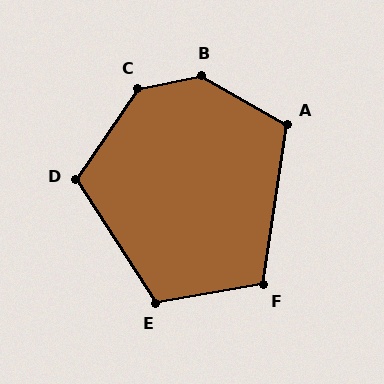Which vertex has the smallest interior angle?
F, at approximately 108 degrees.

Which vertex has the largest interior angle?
B, at approximately 139 degrees.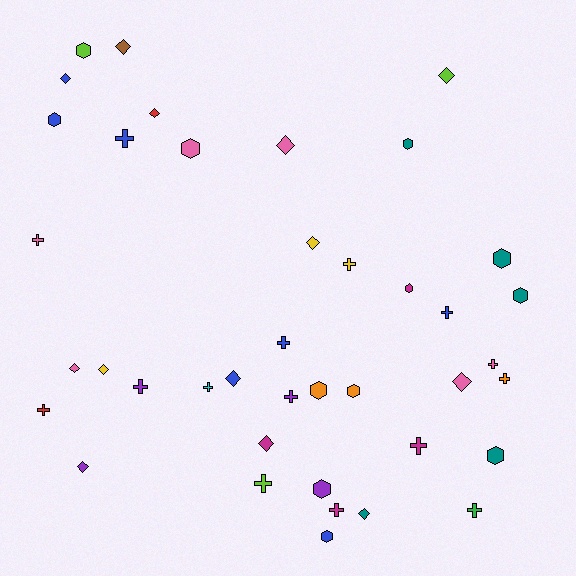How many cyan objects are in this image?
There is 1 cyan object.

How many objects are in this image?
There are 40 objects.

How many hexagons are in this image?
There are 12 hexagons.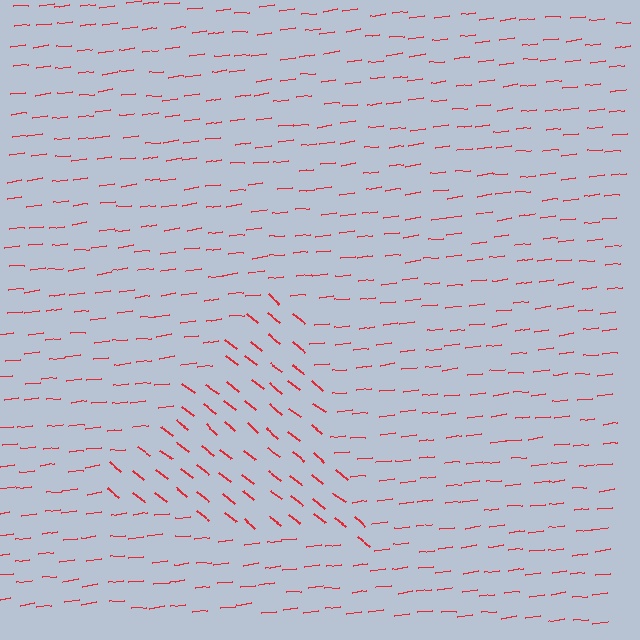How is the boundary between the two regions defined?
The boundary is defined purely by a change in line orientation (approximately 45 degrees difference). All lines are the same color and thickness.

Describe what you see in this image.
The image is filled with small red line segments. A triangle region in the image has lines oriented differently from the surrounding lines, creating a visible texture boundary.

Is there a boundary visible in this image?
Yes, there is a texture boundary formed by a change in line orientation.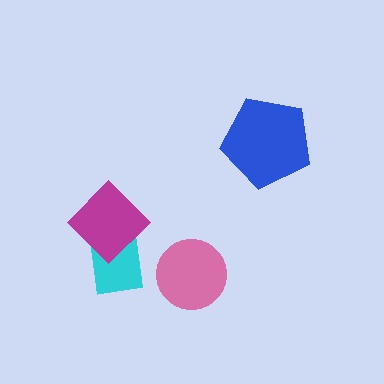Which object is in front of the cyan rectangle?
The magenta diamond is in front of the cyan rectangle.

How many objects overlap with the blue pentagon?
0 objects overlap with the blue pentagon.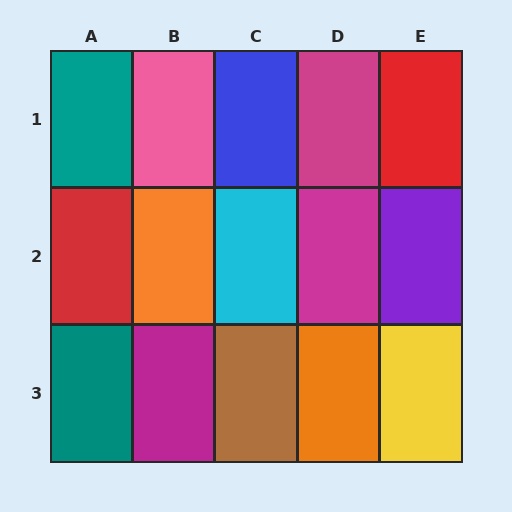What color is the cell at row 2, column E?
Purple.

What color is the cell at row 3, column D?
Orange.